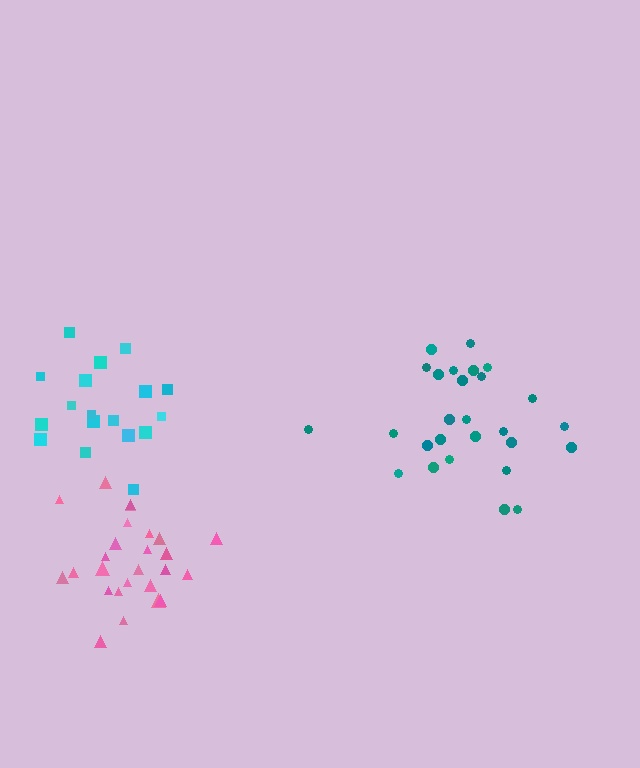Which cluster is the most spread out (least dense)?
Teal.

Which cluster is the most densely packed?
Pink.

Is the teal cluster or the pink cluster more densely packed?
Pink.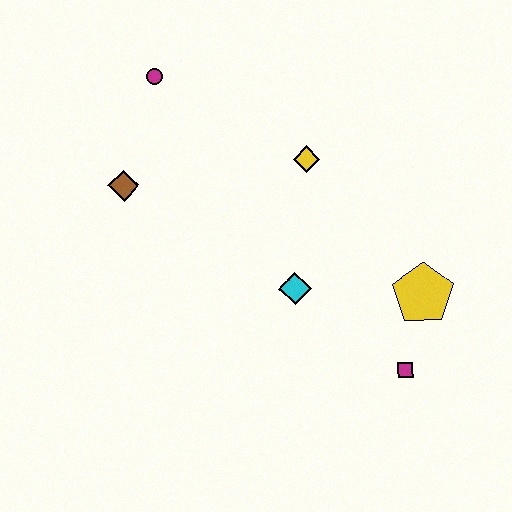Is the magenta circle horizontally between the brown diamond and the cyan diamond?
Yes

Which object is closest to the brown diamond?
The magenta circle is closest to the brown diamond.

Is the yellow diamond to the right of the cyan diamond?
Yes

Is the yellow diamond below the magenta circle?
Yes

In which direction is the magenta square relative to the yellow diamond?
The magenta square is below the yellow diamond.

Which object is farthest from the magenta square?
The magenta circle is farthest from the magenta square.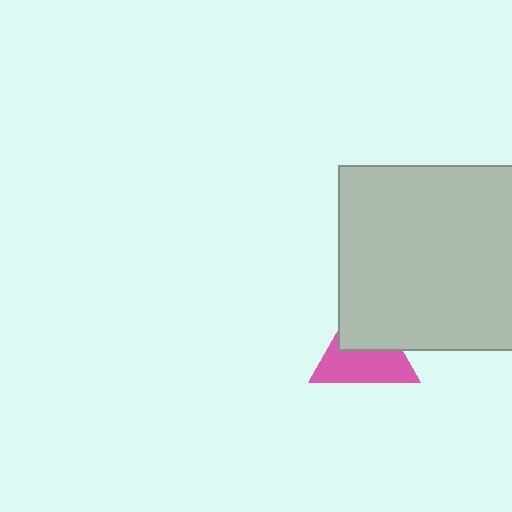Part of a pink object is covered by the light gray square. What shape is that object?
It is a triangle.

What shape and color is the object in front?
The object in front is a light gray square.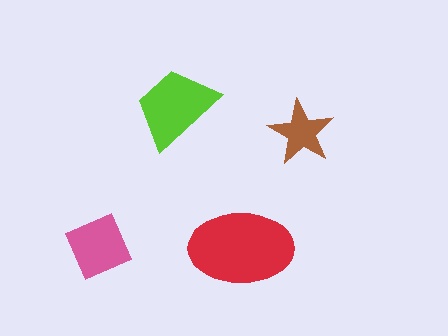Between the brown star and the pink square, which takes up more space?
The pink square.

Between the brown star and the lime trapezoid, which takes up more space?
The lime trapezoid.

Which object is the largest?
The red ellipse.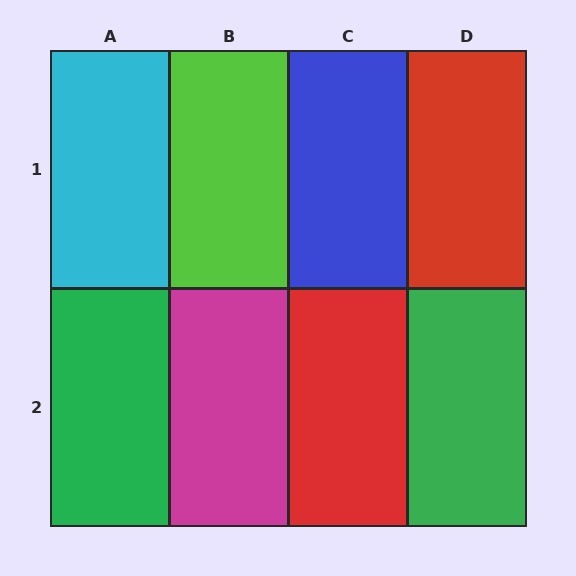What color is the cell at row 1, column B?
Lime.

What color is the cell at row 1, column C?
Blue.